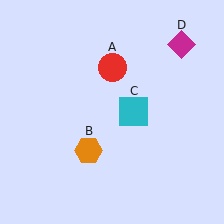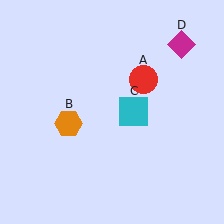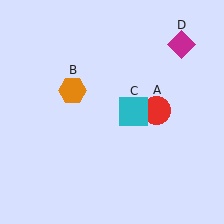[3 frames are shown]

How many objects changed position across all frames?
2 objects changed position: red circle (object A), orange hexagon (object B).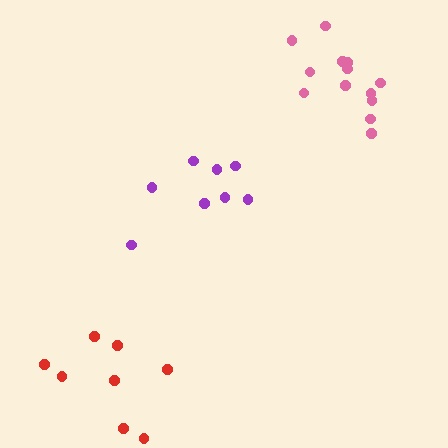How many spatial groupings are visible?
There are 3 spatial groupings.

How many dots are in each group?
Group 1: 8 dots, Group 2: 8 dots, Group 3: 13 dots (29 total).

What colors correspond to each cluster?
The clusters are colored: purple, red, pink.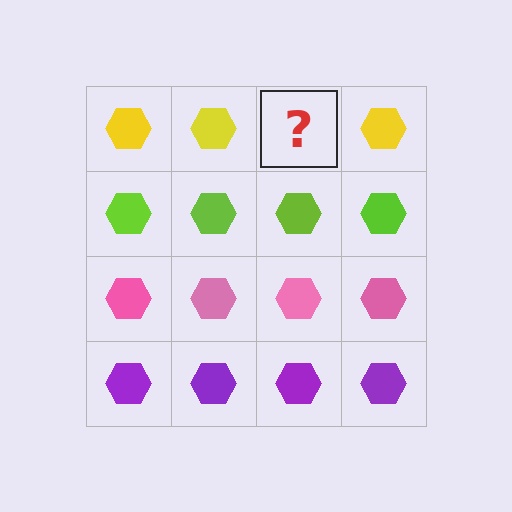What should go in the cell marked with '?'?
The missing cell should contain a yellow hexagon.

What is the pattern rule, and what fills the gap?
The rule is that each row has a consistent color. The gap should be filled with a yellow hexagon.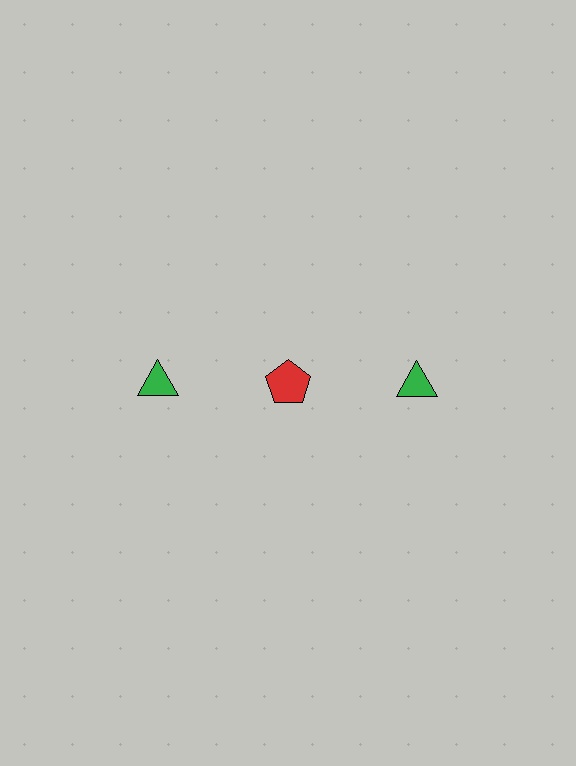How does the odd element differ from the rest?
It differs in both color (red instead of green) and shape (pentagon instead of triangle).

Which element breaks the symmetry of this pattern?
The red pentagon in the top row, second from left column breaks the symmetry. All other shapes are green triangles.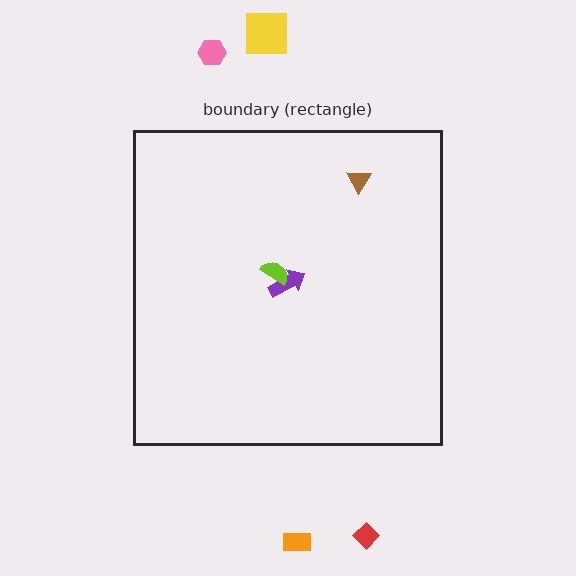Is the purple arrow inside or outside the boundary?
Inside.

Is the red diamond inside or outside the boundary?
Outside.